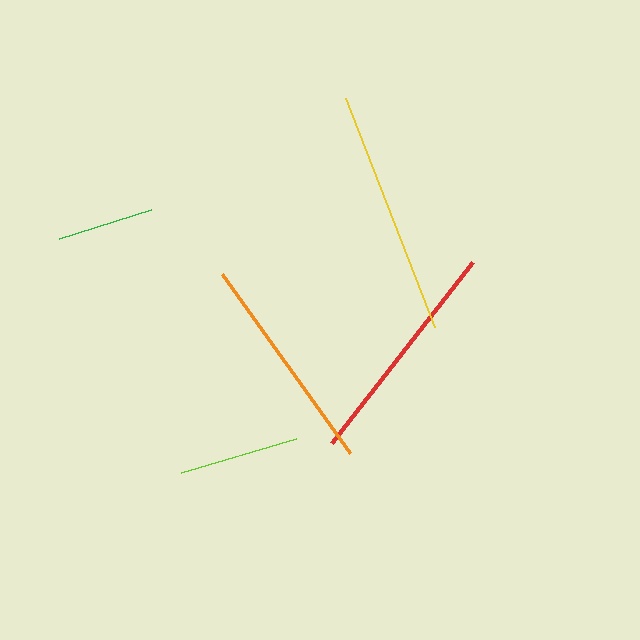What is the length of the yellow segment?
The yellow segment is approximately 246 pixels long.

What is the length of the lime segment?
The lime segment is approximately 120 pixels long.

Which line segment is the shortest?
The green line is the shortest at approximately 97 pixels.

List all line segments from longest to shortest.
From longest to shortest: yellow, red, orange, lime, green.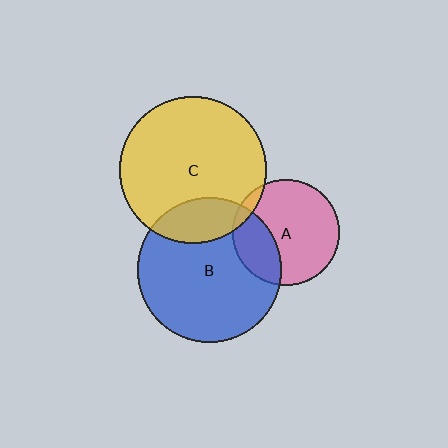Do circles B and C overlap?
Yes.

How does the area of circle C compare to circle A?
Approximately 1.9 times.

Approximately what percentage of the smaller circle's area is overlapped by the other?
Approximately 20%.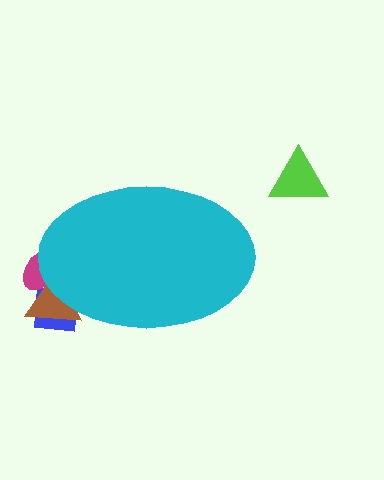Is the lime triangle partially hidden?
No, the lime triangle is fully visible.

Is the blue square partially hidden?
Yes, the blue square is partially hidden behind the cyan ellipse.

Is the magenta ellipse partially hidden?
Yes, the magenta ellipse is partially hidden behind the cyan ellipse.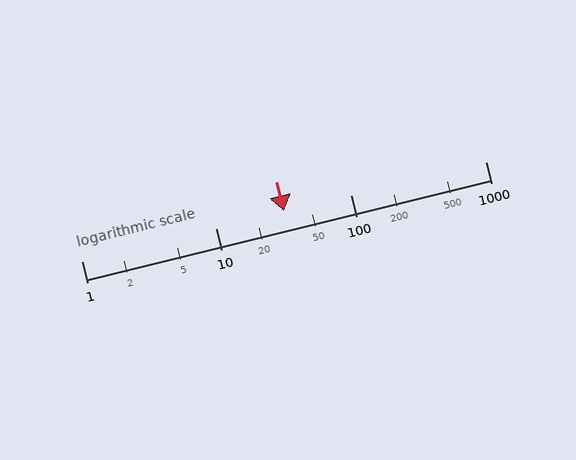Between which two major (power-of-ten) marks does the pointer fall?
The pointer is between 10 and 100.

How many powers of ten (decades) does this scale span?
The scale spans 3 decades, from 1 to 1000.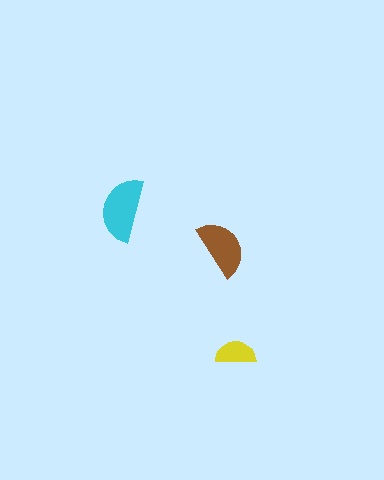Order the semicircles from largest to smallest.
the cyan one, the brown one, the yellow one.